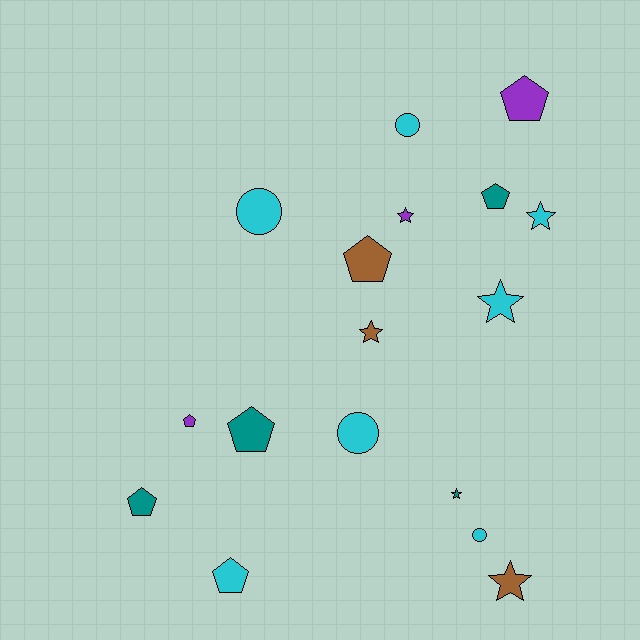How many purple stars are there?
There is 1 purple star.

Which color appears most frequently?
Cyan, with 7 objects.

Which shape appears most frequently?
Pentagon, with 7 objects.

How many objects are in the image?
There are 17 objects.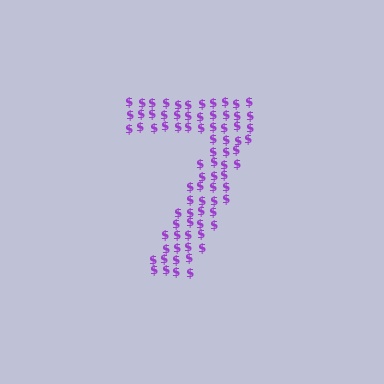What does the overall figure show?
The overall figure shows the digit 7.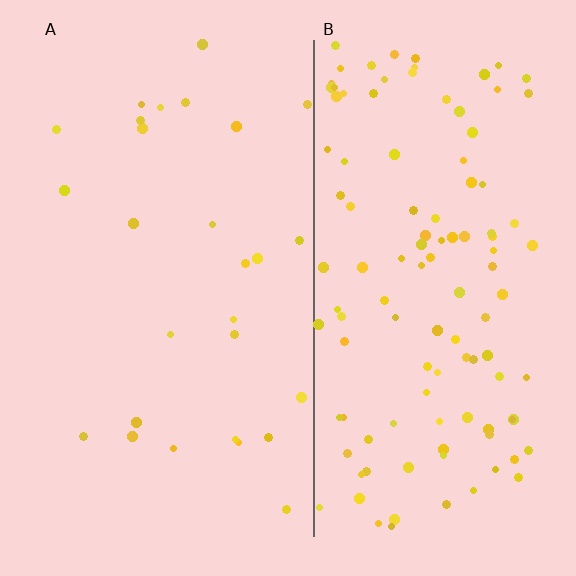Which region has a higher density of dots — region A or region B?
B (the right).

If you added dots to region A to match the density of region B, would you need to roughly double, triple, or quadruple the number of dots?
Approximately quadruple.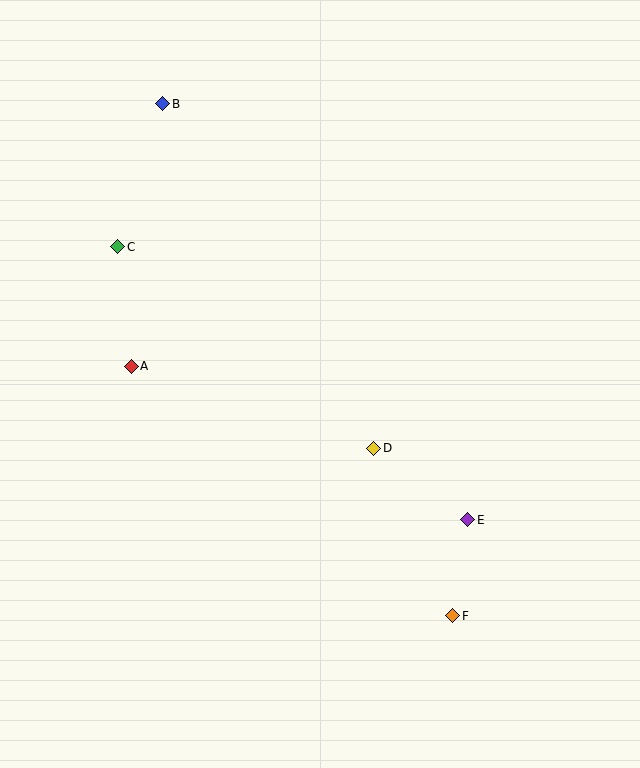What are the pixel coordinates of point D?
Point D is at (374, 448).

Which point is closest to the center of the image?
Point D at (374, 448) is closest to the center.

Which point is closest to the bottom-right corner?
Point F is closest to the bottom-right corner.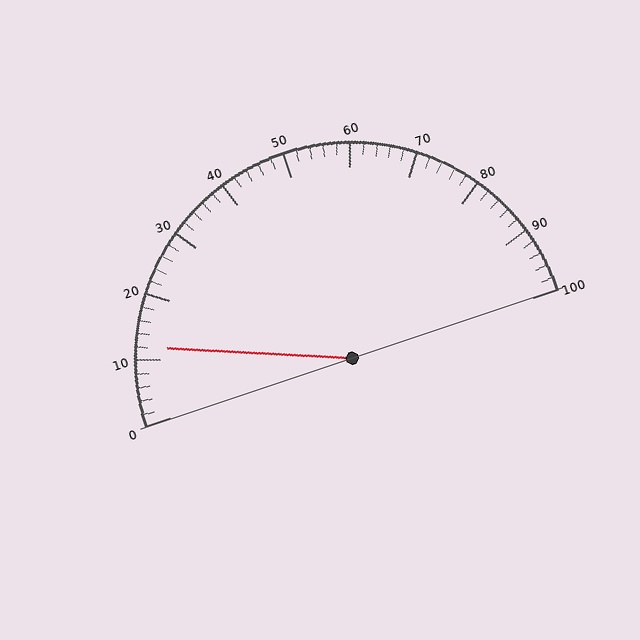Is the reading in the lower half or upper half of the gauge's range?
The reading is in the lower half of the range (0 to 100).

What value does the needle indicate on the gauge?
The needle indicates approximately 12.